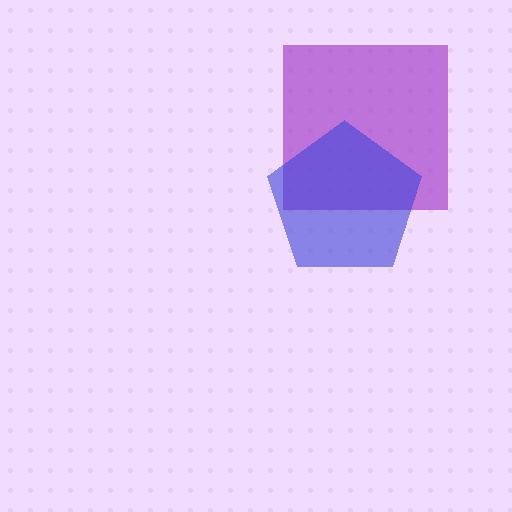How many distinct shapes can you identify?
There are 2 distinct shapes: a purple square, a blue pentagon.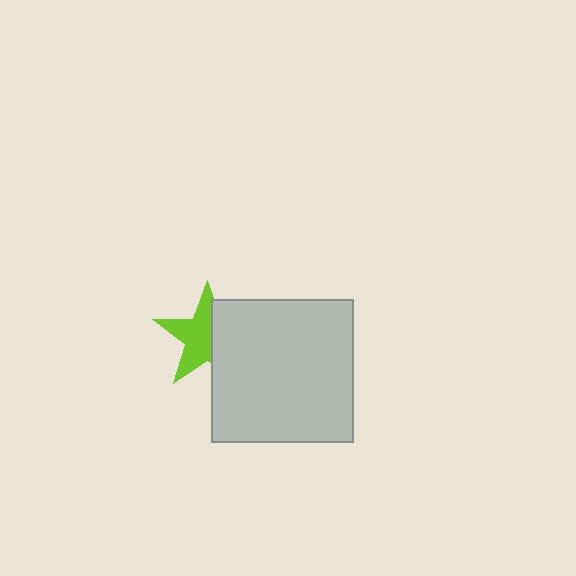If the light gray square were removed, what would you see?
You would see the complete lime star.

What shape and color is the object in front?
The object in front is a light gray square.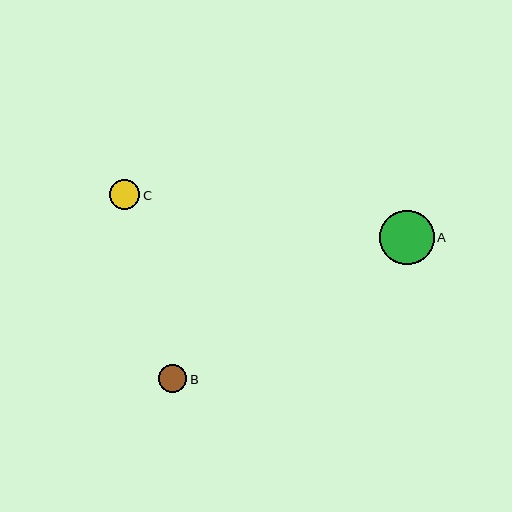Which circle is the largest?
Circle A is the largest with a size of approximately 55 pixels.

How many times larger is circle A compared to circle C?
Circle A is approximately 1.8 times the size of circle C.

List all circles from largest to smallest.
From largest to smallest: A, C, B.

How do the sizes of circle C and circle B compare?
Circle C and circle B are approximately the same size.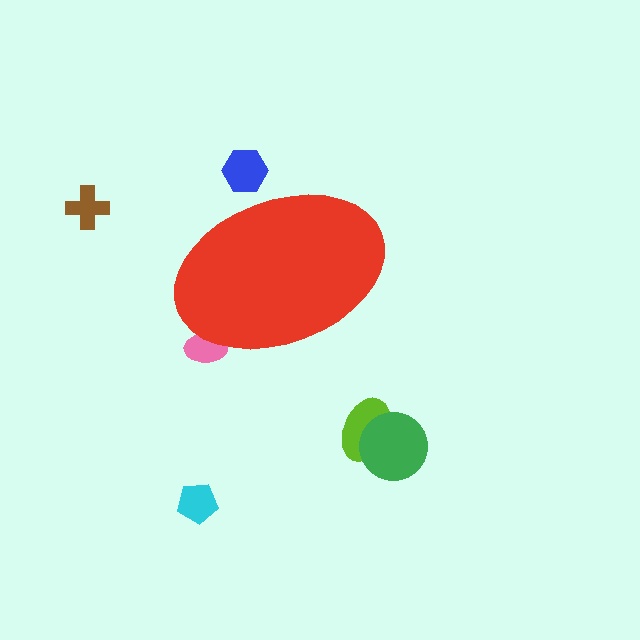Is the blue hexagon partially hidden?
Yes, the blue hexagon is partially hidden behind the red ellipse.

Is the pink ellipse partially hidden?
Yes, the pink ellipse is partially hidden behind the red ellipse.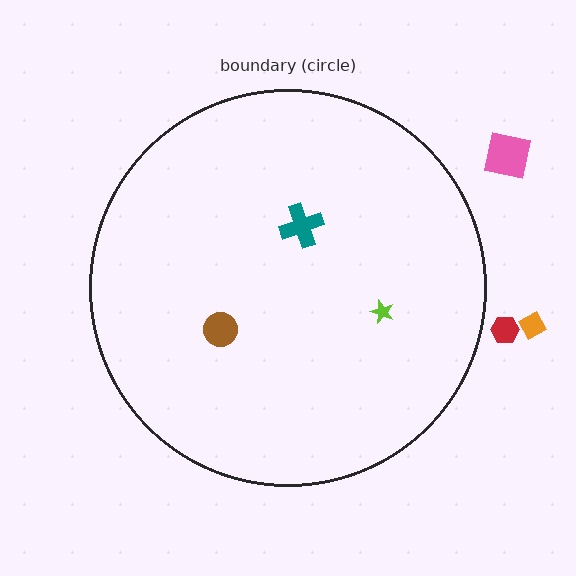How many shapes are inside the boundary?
3 inside, 3 outside.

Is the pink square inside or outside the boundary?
Outside.